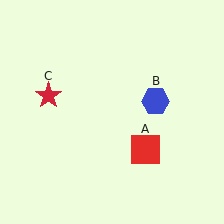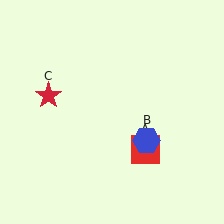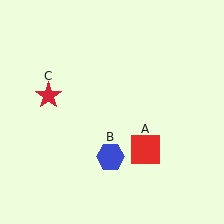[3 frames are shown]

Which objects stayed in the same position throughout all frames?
Red square (object A) and red star (object C) remained stationary.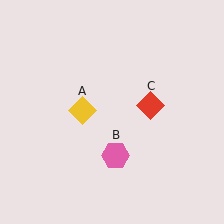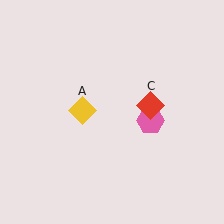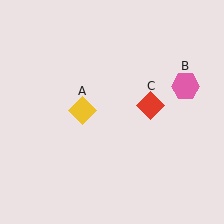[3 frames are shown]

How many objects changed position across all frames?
1 object changed position: pink hexagon (object B).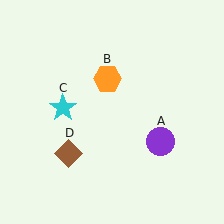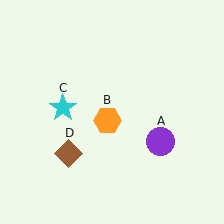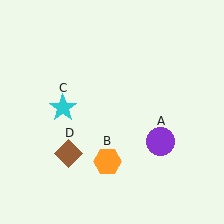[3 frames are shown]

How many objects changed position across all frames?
1 object changed position: orange hexagon (object B).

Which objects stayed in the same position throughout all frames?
Purple circle (object A) and cyan star (object C) and brown diamond (object D) remained stationary.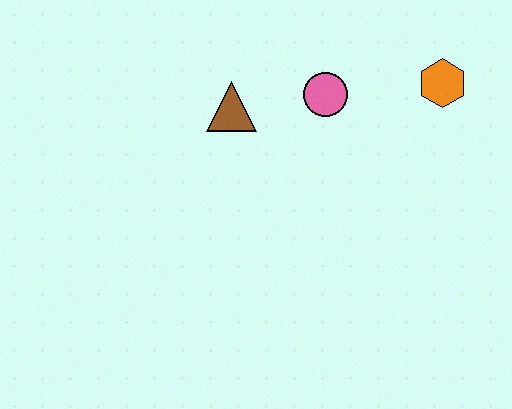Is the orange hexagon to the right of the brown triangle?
Yes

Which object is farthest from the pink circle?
The orange hexagon is farthest from the pink circle.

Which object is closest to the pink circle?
The brown triangle is closest to the pink circle.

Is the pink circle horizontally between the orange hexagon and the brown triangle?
Yes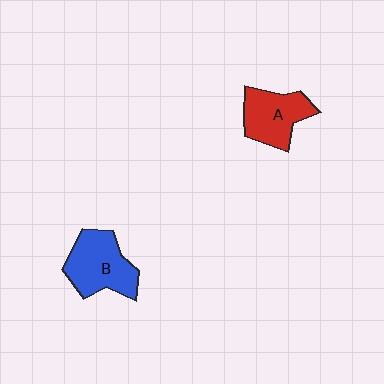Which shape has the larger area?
Shape B (blue).